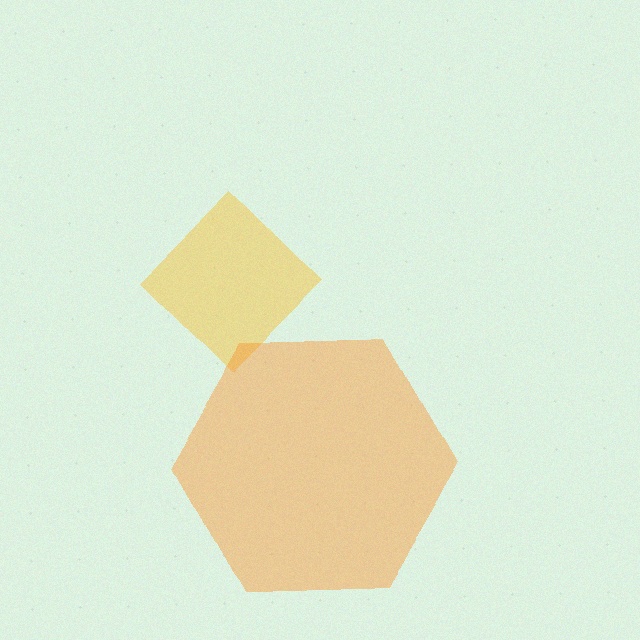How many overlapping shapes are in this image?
There are 2 overlapping shapes in the image.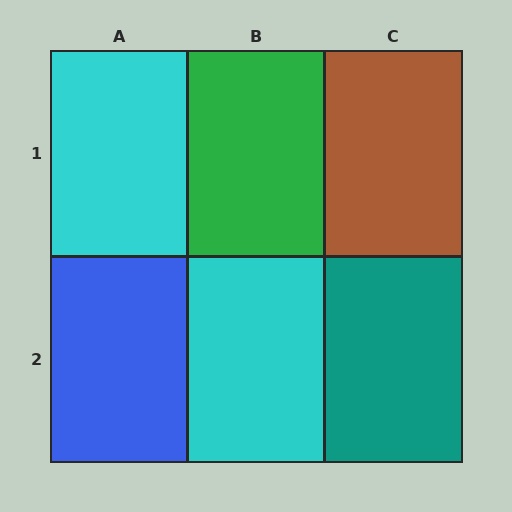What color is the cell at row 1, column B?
Green.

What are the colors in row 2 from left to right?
Blue, cyan, teal.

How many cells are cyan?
2 cells are cyan.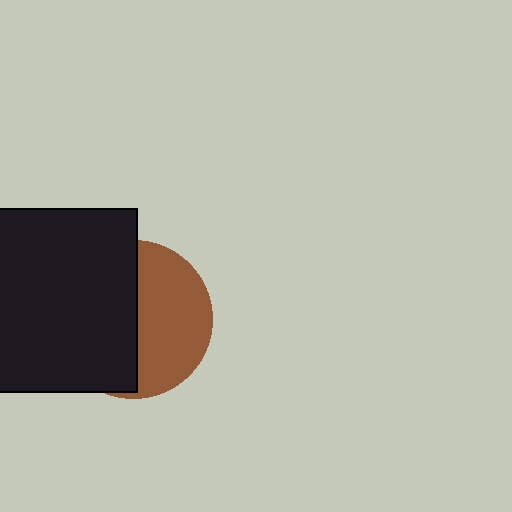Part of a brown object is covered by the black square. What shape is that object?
It is a circle.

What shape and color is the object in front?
The object in front is a black square.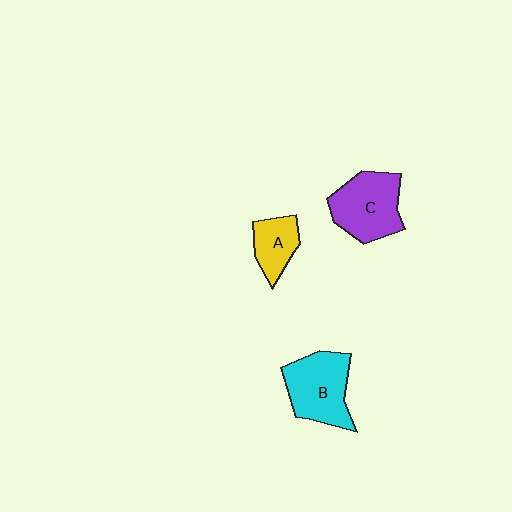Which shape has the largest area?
Shape B (cyan).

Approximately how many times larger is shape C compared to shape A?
Approximately 1.8 times.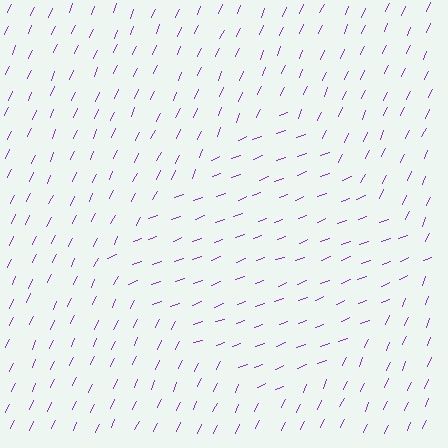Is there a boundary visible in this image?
Yes, there is a texture boundary formed by a change in line orientation.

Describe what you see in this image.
The image is filled with small purple line segments. A diamond region in the image has lines oriented differently from the surrounding lines, creating a visible texture boundary.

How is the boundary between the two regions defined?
The boundary is defined purely by a change in line orientation (approximately 45 degrees difference). All lines are the same color and thickness.